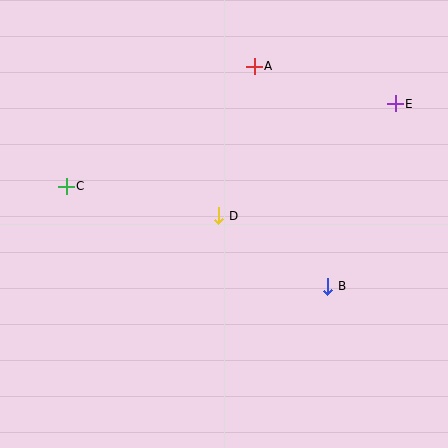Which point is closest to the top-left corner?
Point C is closest to the top-left corner.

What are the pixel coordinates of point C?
Point C is at (66, 186).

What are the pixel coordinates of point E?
Point E is at (395, 104).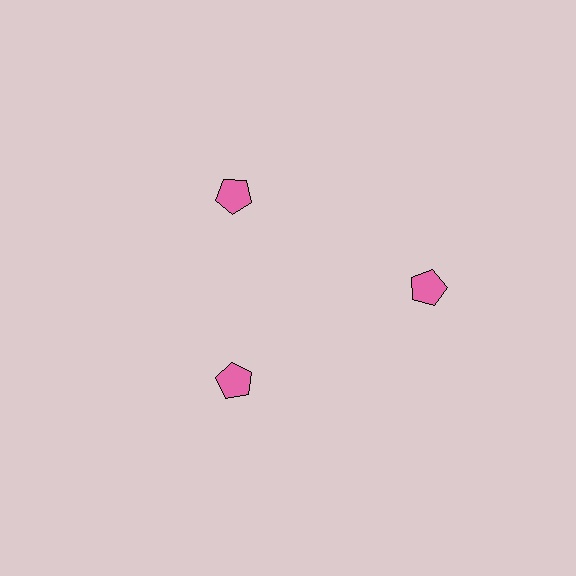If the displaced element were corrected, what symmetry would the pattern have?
It would have 3-fold rotational symmetry — the pattern would map onto itself every 120 degrees.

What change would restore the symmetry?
The symmetry would be restored by moving it inward, back onto the ring so that all 3 pentagons sit at equal angles and equal distance from the center.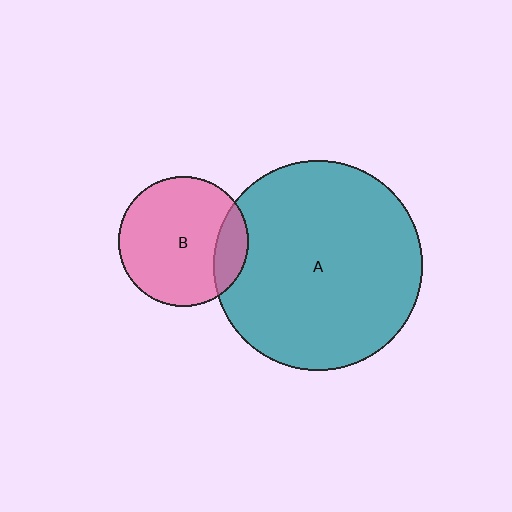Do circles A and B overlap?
Yes.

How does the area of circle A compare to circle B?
Approximately 2.6 times.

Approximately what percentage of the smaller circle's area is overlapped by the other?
Approximately 15%.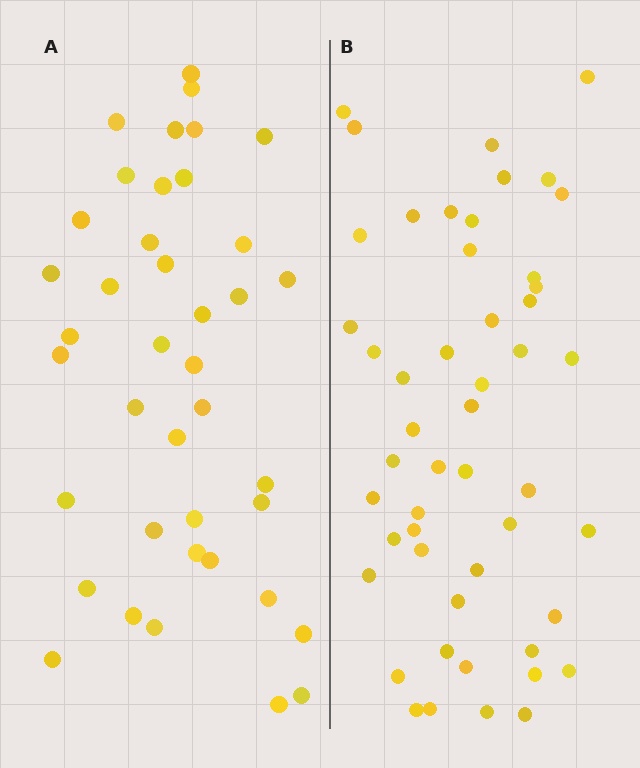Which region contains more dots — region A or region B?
Region B (the right region) has more dots.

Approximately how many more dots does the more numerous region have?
Region B has roughly 10 or so more dots than region A.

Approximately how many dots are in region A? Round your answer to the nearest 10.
About 40 dots.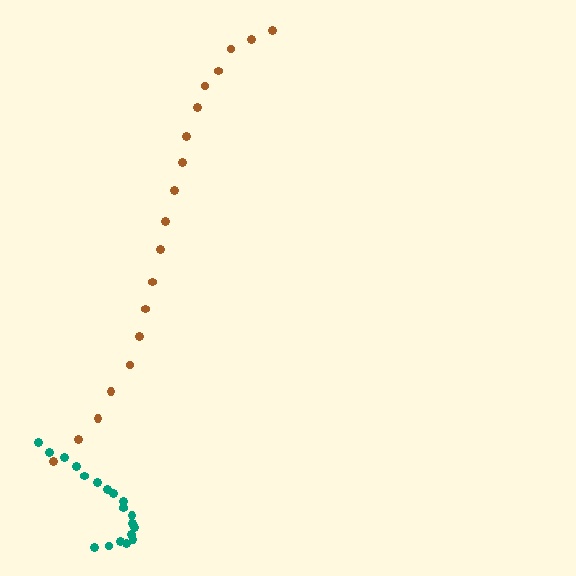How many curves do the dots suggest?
There are 2 distinct paths.